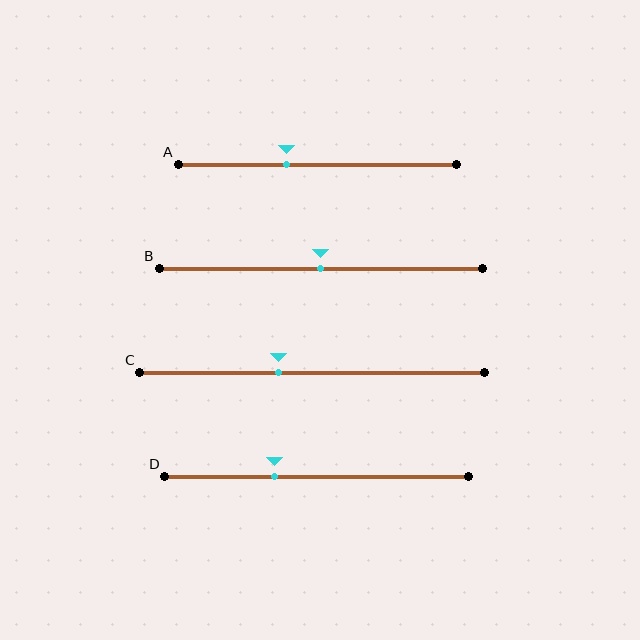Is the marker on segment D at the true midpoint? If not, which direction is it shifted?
No, the marker on segment D is shifted to the left by about 14% of the segment length.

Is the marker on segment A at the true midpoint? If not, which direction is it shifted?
No, the marker on segment A is shifted to the left by about 11% of the segment length.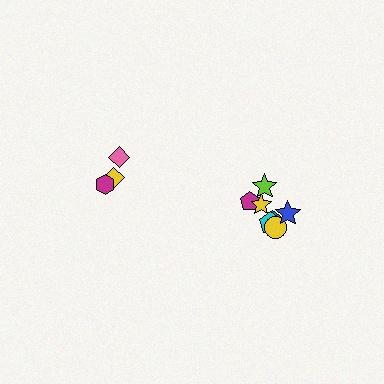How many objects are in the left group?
There are 3 objects.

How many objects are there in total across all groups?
There are 10 objects.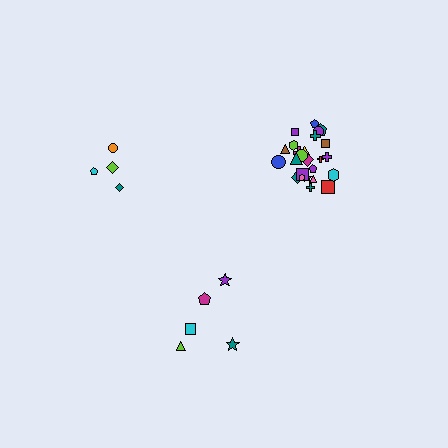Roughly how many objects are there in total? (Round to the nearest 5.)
Roughly 35 objects in total.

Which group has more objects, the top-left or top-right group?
The top-right group.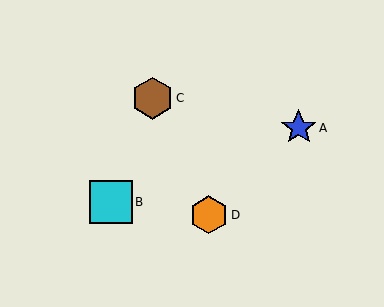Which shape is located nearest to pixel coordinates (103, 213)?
The cyan square (labeled B) at (111, 202) is nearest to that location.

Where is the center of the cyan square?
The center of the cyan square is at (111, 202).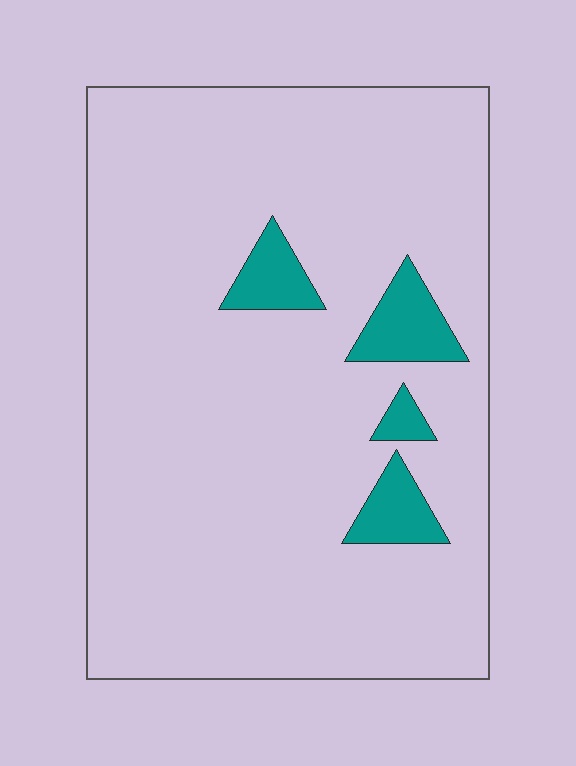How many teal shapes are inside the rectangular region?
4.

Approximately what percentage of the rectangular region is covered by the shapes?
Approximately 10%.